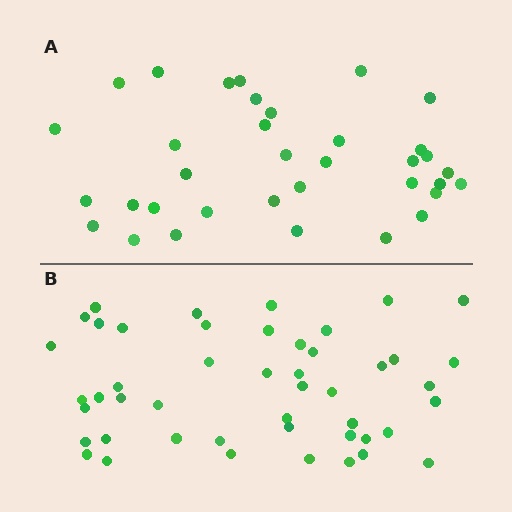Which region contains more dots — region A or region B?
Region B (the bottom region) has more dots.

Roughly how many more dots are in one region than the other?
Region B has roughly 12 or so more dots than region A.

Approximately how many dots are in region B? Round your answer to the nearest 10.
About 50 dots. (The exact count is 47, which rounds to 50.)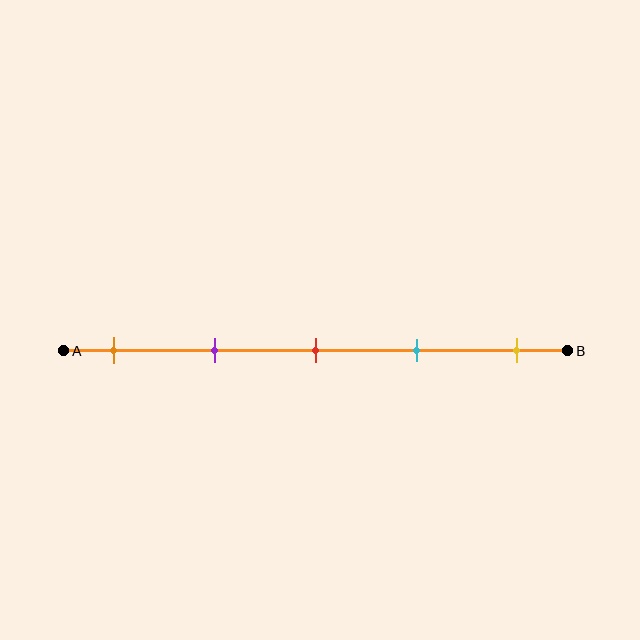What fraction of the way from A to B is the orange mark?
The orange mark is approximately 10% (0.1) of the way from A to B.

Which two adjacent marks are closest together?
The red and cyan marks are the closest adjacent pair.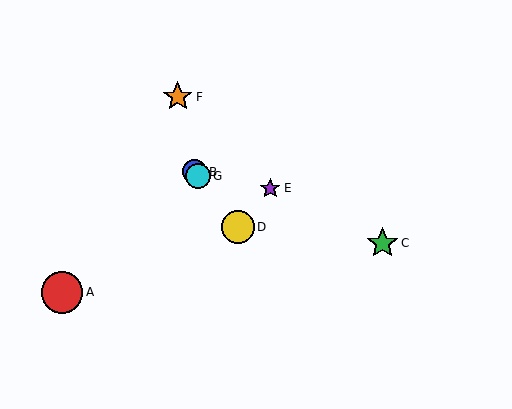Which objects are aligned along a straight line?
Objects B, D, G are aligned along a straight line.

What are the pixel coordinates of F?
Object F is at (178, 97).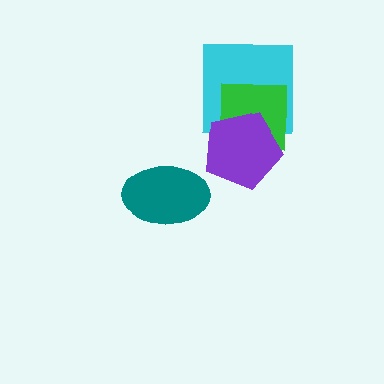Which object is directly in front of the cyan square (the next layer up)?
The green square is directly in front of the cyan square.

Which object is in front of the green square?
The purple pentagon is in front of the green square.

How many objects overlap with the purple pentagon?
2 objects overlap with the purple pentagon.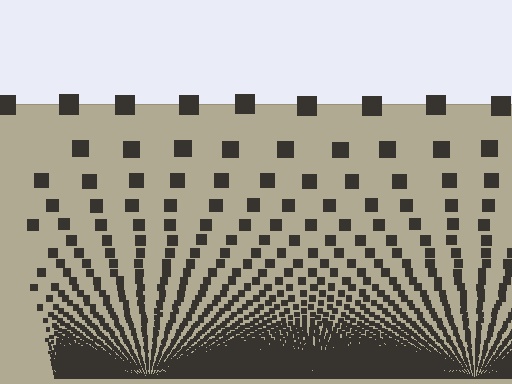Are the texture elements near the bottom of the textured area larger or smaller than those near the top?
Smaller. The gradient is inverted — elements near the bottom are smaller and denser.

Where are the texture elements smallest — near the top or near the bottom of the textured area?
Near the bottom.